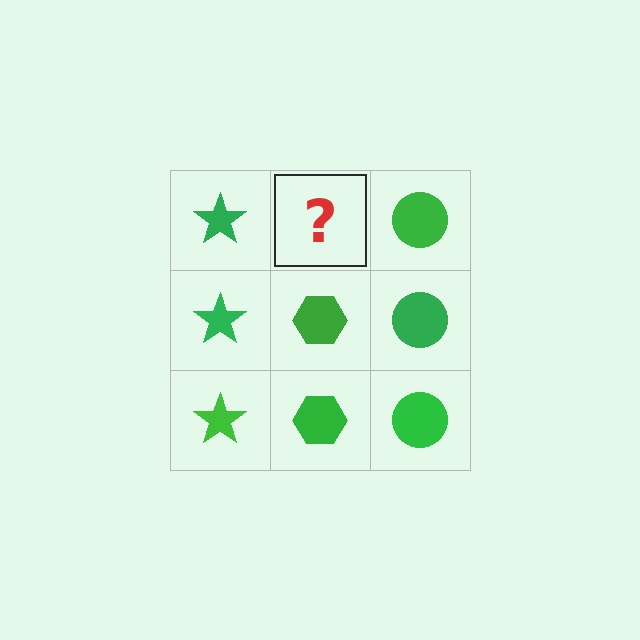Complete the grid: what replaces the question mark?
The question mark should be replaced with a green hexagon.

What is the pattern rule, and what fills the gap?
The rule is that each column has a consistent shape. The gap should be filled with a green hexagon.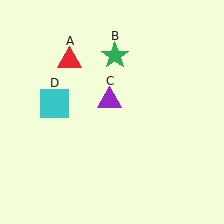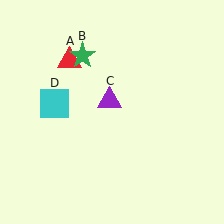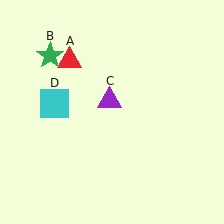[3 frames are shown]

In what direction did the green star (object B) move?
The green star (object B) moved left.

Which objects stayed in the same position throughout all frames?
Red triangle (object A) and purple triangle (object C) and cyan square (object D) remained stationary.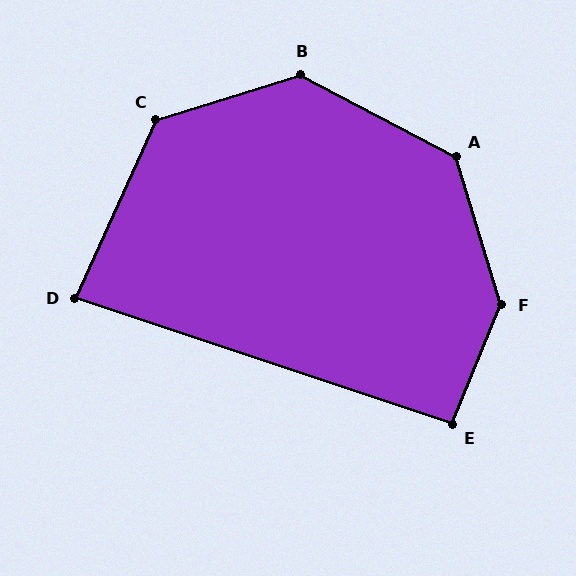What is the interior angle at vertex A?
Approximately 134 degrees (obtuse).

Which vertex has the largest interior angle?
F, at approximately 141 degrees.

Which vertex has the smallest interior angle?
D, at approximately 84 degrees.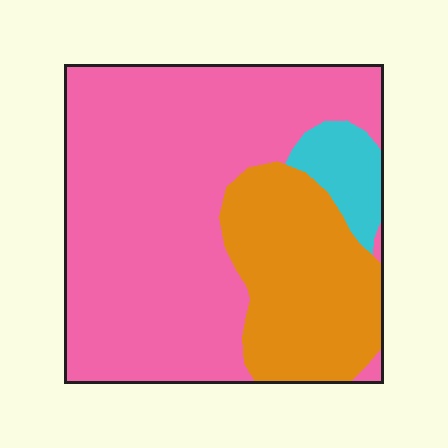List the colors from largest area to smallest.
From largest to smallest: pink, orange, cyan.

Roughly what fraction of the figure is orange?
Orange takes up between a sixth and a third of the figure.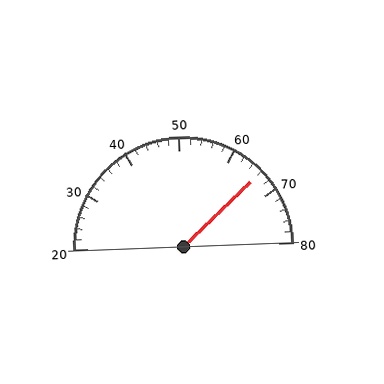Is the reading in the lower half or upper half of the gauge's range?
The reading is in the upper half of the range (20 to 80).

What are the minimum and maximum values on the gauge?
The gauge ranges from 20 to 80.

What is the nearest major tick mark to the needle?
The nearest major tick mark is 70.